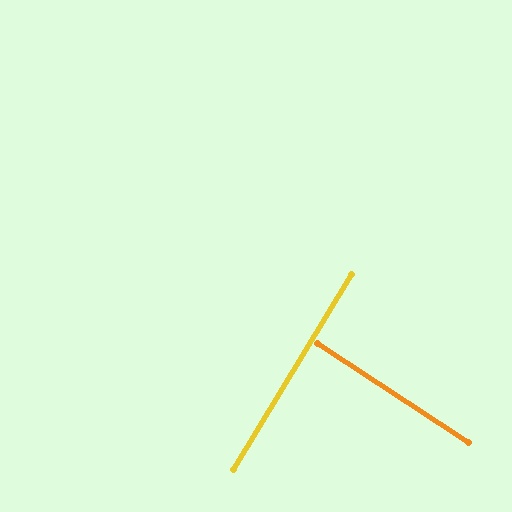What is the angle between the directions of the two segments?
Approximately 88 degrees.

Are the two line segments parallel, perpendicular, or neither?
Perpendicular — they meet at approximately 88°.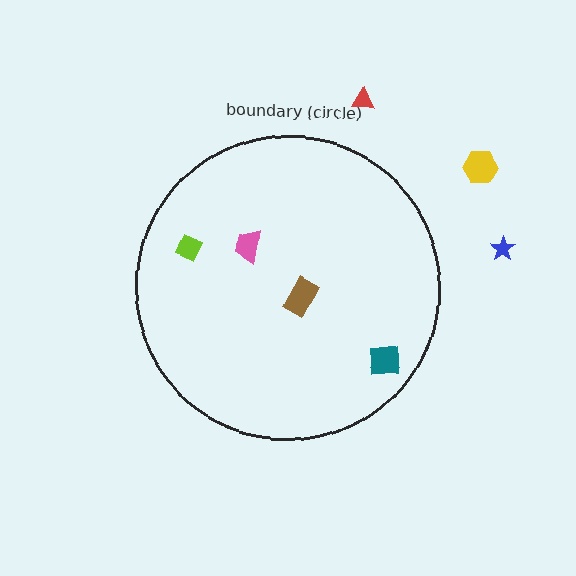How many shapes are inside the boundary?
4 inside, 3 outside.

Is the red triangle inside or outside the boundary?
Outside.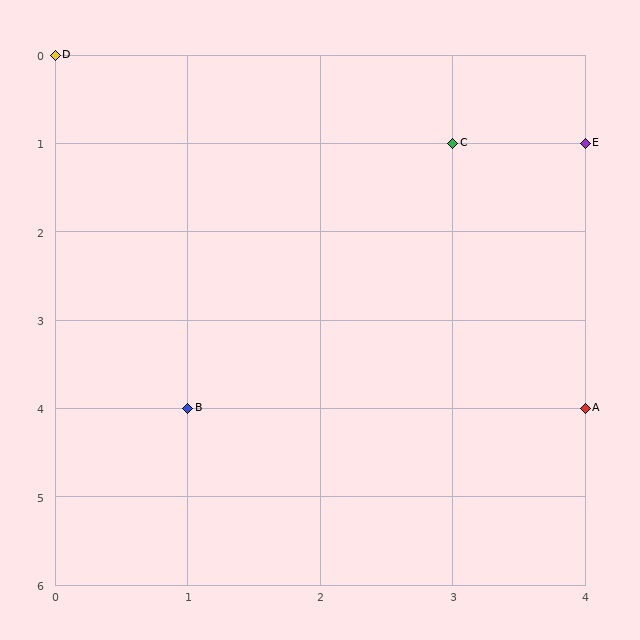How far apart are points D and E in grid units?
Points D and E are 4 columns and 1 row apart (about 4.1 grid units diagonally).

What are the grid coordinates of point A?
Point A is at grid coordinates (4, 4).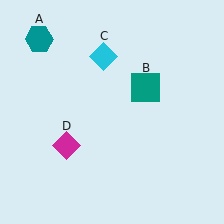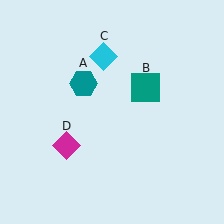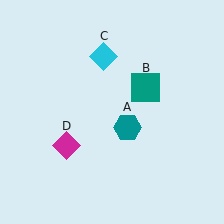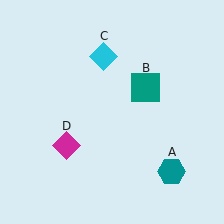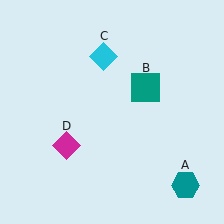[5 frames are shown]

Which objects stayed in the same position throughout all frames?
Teal square (object B) and cyan diamond (object C) and magenta diamond (object D) remained stationary.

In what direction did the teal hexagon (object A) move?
The teal hexagon (object A) moved down and to the right.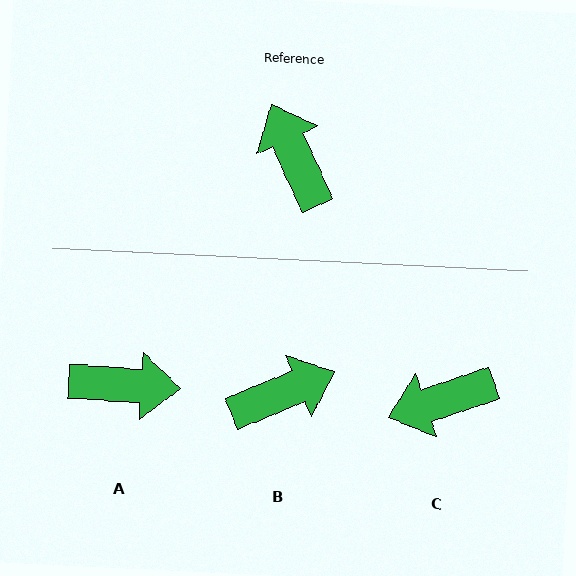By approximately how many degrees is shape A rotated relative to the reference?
Approximately 119 degrees clockwise.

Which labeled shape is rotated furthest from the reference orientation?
A, about 119 degrees away.